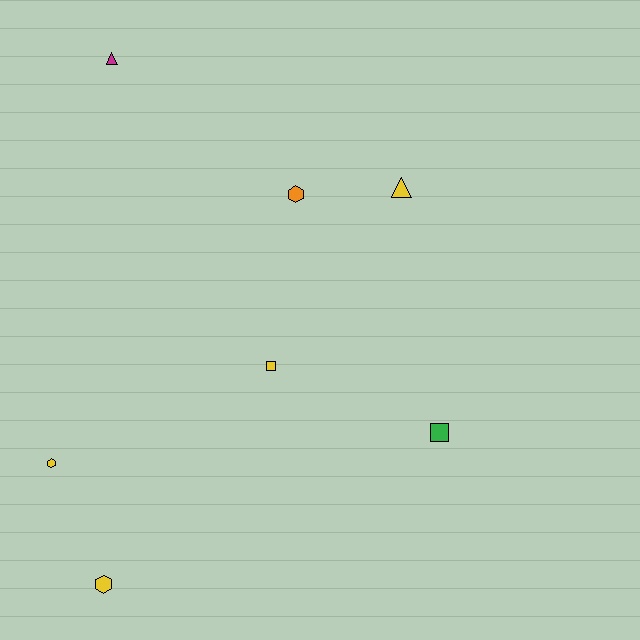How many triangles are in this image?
There are 2 triangles.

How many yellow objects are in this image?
There are 4 yellow objects.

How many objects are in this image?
There are 7 objects.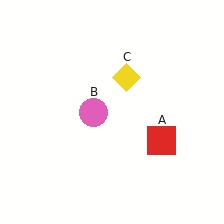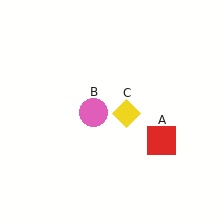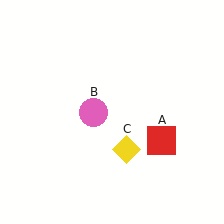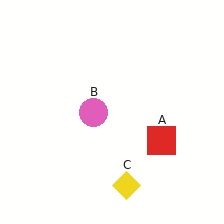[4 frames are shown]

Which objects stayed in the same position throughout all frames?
Red square (object A) and pink circle (object B) remained stationary.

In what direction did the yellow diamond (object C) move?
The yellow diamond (object C) moved down.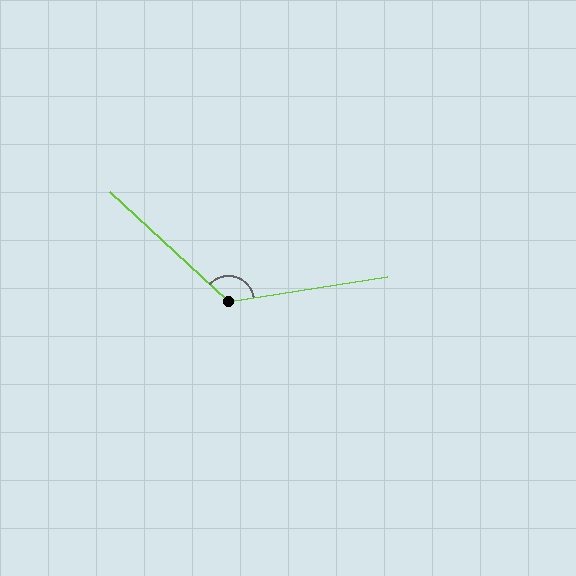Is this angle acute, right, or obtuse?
It is obtuse.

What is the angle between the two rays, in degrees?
Approximately 128 degrees.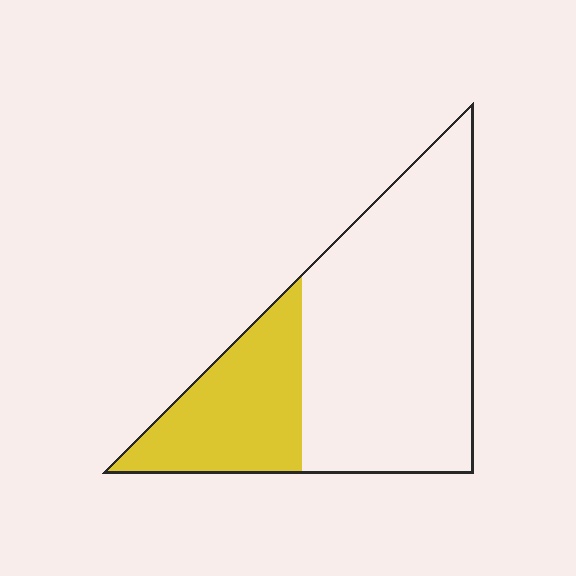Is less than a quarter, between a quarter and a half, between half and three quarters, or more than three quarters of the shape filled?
Between a quarter and a half.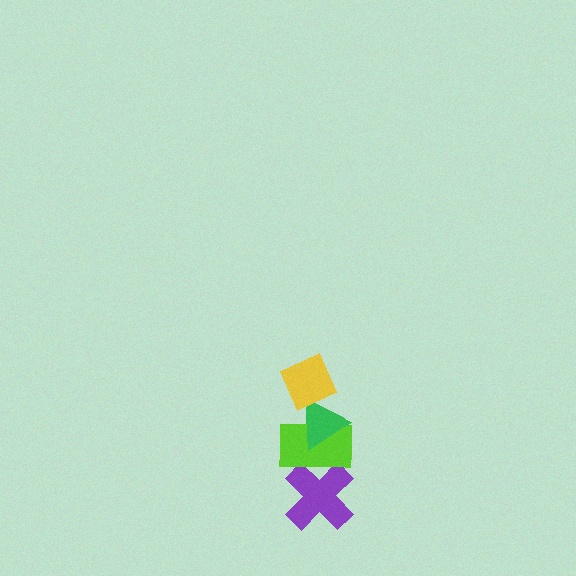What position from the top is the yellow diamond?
The yellow diamond is 1st from the top.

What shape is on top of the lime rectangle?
The green triangle is on top of the lime rectangle.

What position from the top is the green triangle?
The green triangle is 2nd from the top.